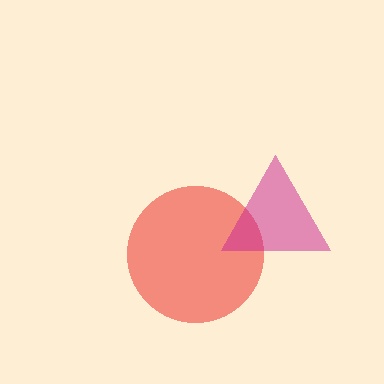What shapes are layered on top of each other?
The layered shapes are: a red circle, a magenta triangle.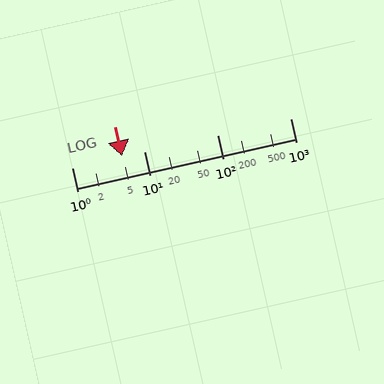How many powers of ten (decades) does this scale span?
The scale spans 3 decades, from 1 to 1000.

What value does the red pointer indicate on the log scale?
The pointer indicates approximately 4.9.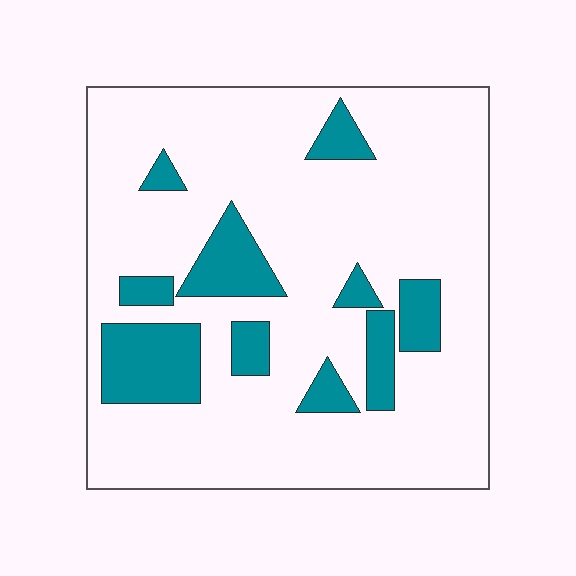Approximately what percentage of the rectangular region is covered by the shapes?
Approximately 20%.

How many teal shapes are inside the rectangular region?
10.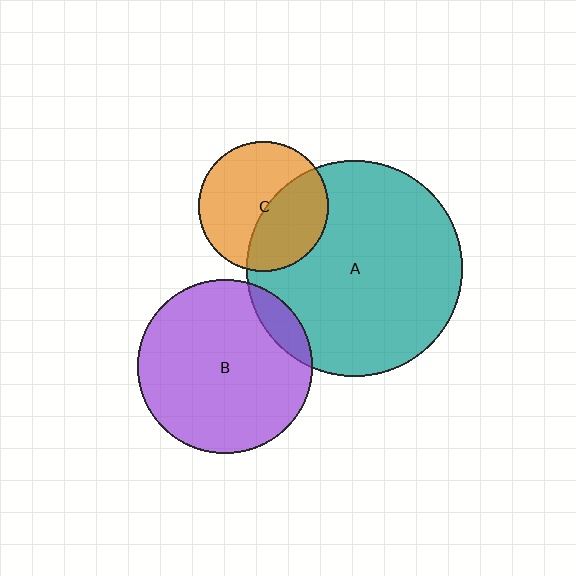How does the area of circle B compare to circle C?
Approximately 1.8 times.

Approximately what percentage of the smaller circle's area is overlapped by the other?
Approximately 40%.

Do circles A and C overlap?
Yes.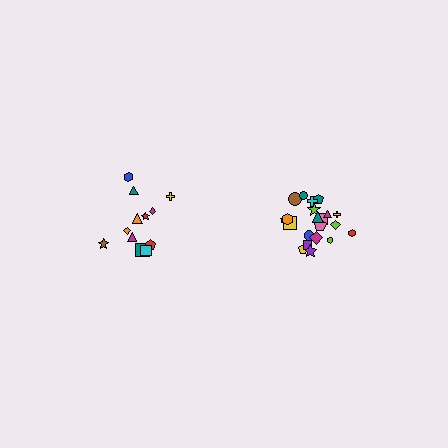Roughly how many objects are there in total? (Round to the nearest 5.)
Roughly 35 objects in total.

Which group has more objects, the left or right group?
The right group.